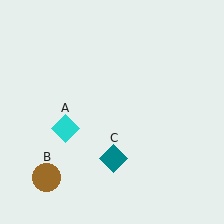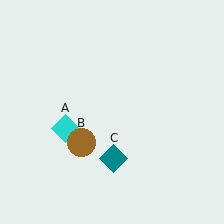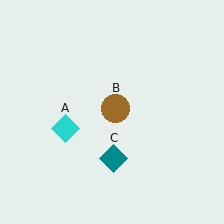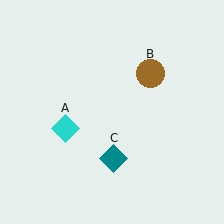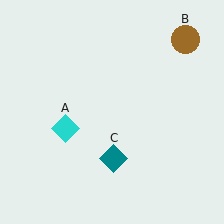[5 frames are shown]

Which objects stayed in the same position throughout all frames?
Cyan diamond (object A) and teal diamond (object C) remained stationary.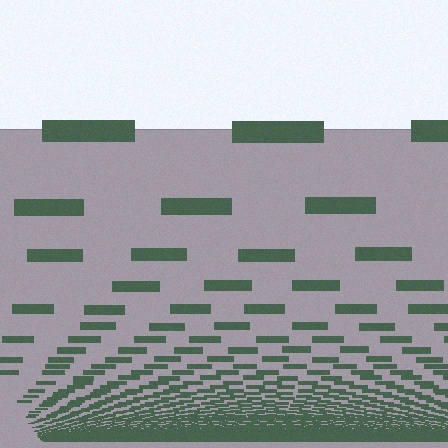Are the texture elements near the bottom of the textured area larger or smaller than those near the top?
Smaller. The gradient is inverted — elements near the bottom are smaller and denser.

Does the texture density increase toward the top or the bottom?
Density increases toward the bottom.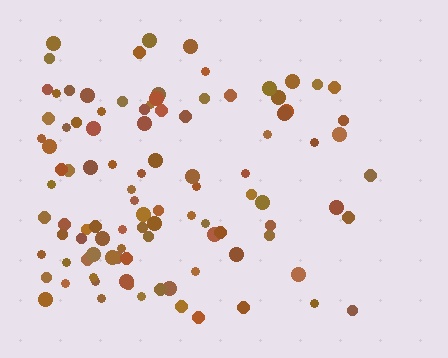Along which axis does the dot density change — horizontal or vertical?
Horizontal.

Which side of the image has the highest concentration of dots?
The left.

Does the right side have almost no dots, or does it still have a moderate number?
Still a moderate number, just noticeably fewer than the left.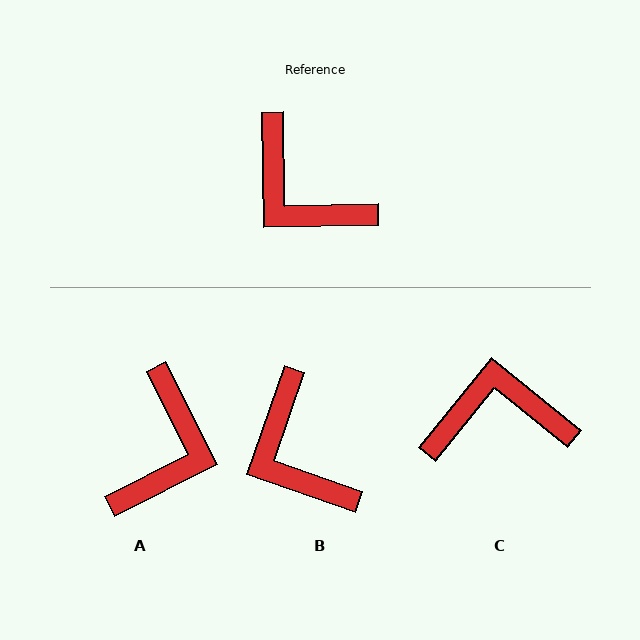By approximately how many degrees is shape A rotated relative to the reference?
Approximately 115 degrees counter-clockwise.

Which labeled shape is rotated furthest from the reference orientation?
C, about 130 degrees away.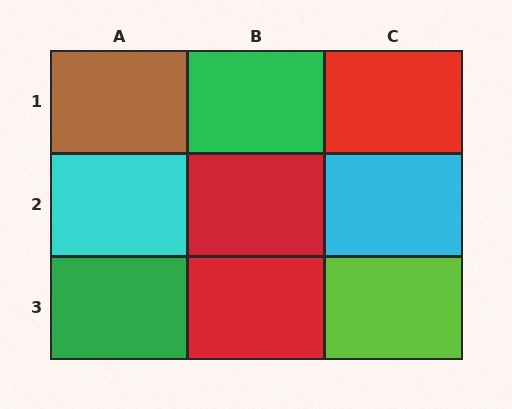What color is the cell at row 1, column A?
Brown.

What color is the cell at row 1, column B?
Green.